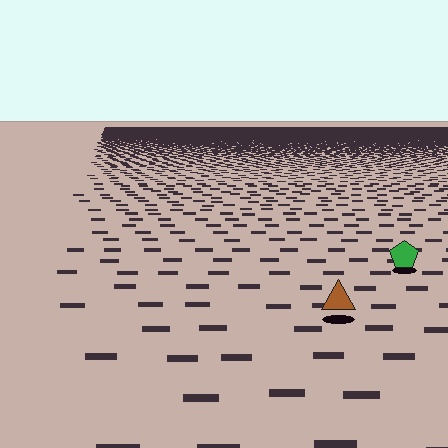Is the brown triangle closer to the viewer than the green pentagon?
Yes. The brown triangle is closer — you can tell from the texture gradient: the ground texture is coarser near it.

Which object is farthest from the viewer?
The green pentagon is farthest from the viewer. It appears smaller and the ground texture around it is denser.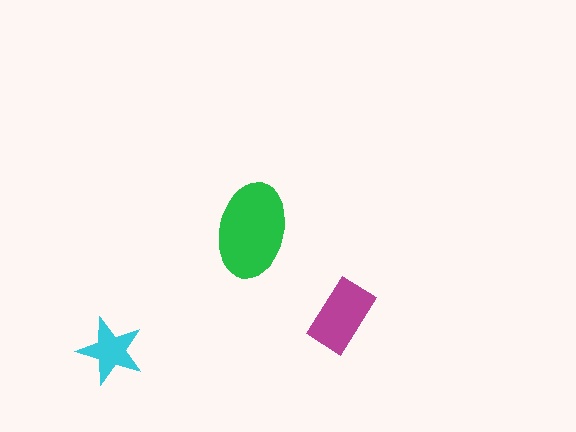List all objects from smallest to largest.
The cyan star, the magenta rectangle, the green ellipse.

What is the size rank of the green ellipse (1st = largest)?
1st.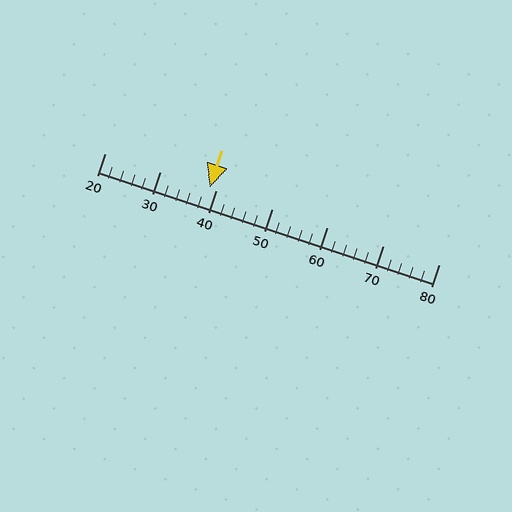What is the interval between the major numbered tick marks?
The major tick marks are spaced 10 units apart.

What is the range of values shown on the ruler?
The ruler shows values from 20 to 80.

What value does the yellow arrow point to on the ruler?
The yellow arrow points to approximately 39.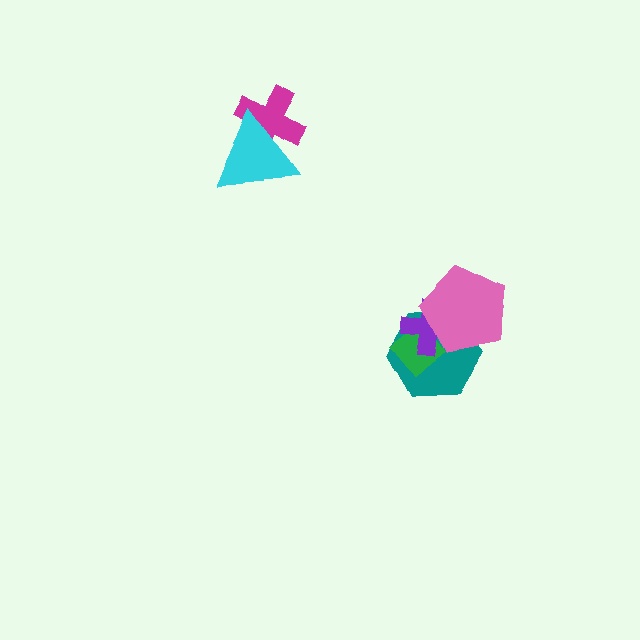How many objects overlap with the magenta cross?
1 object overlaps with the magenta cross.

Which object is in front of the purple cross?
The pink pentagon is in front of the purple cross.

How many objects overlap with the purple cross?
3 objects overlap with the purple cross.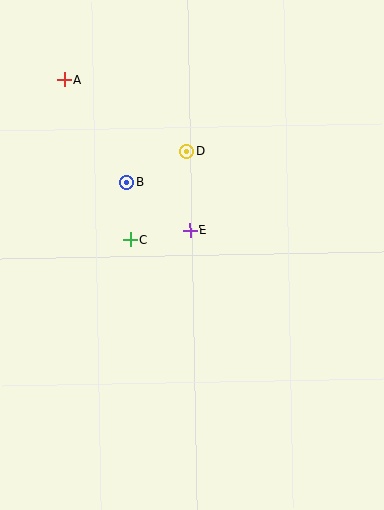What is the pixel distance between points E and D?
The distance between E and D is 79 pixels.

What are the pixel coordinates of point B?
Point B is at (126, 182).